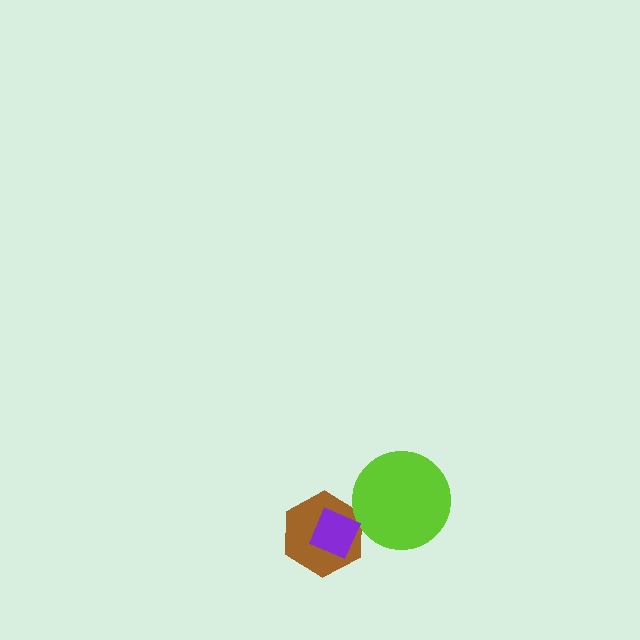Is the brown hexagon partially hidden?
Yes, it is partially covered by another shape.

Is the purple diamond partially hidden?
No, no other shape covers it.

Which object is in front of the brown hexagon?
The purple diamond is in front of the brown hexagon.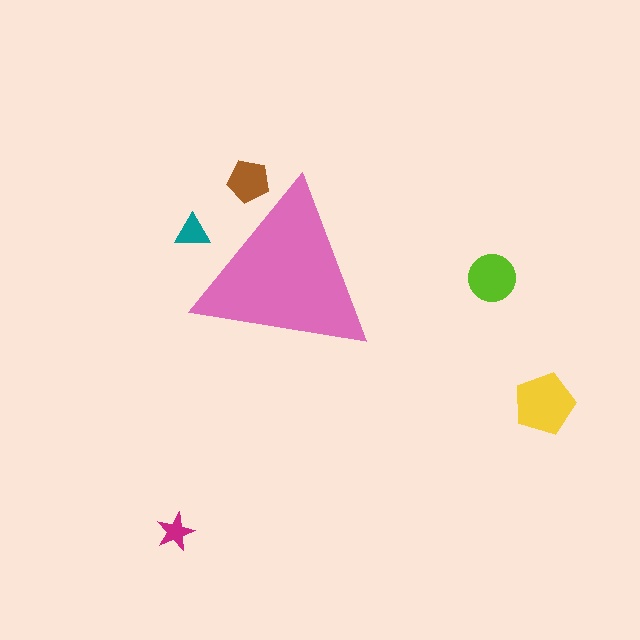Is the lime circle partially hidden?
No, the lime circle is fully visible.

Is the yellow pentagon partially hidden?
No, the yellow pentagon is fully visible.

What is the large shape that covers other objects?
A pink triangle.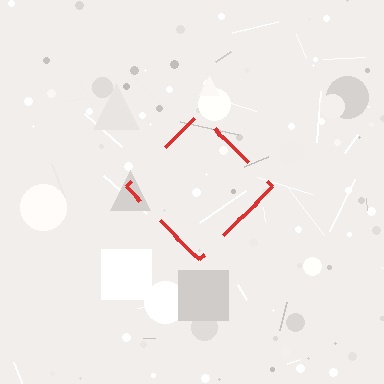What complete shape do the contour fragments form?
The contour fragments form a diamond.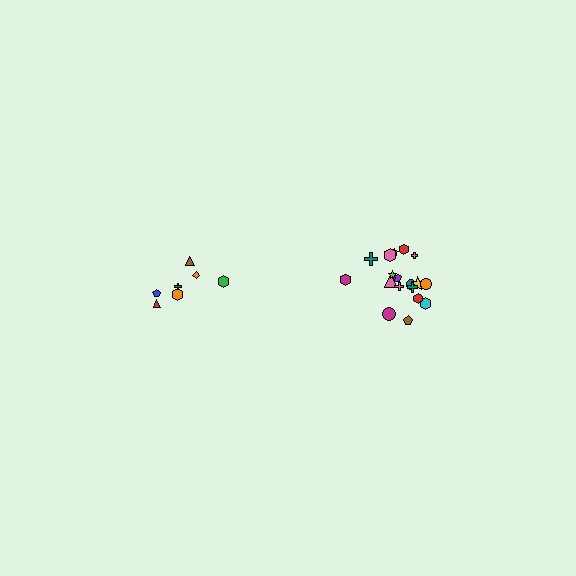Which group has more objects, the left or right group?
The right group.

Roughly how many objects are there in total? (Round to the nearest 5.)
Roughly 25 objects in total.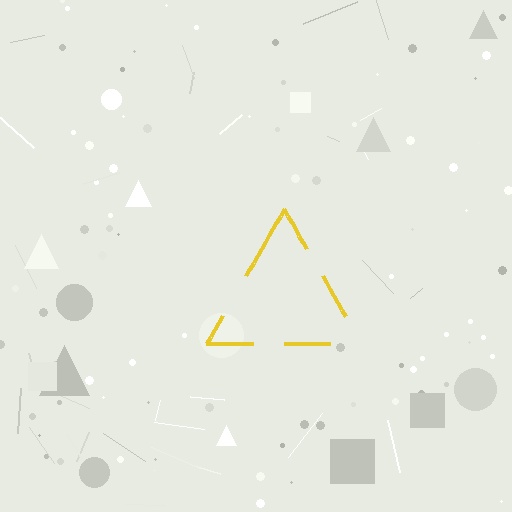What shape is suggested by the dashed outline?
The dashed outline suggests a triangle.